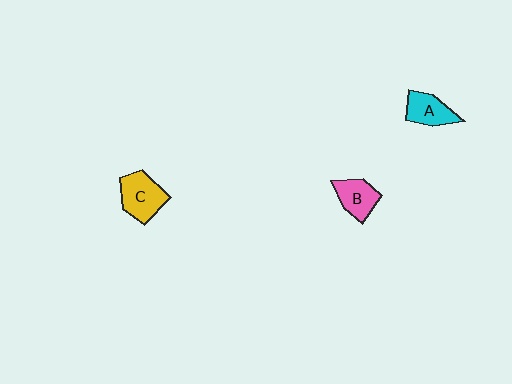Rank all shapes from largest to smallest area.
From largest to smallest: C (yellow), B (pink), A (cyan).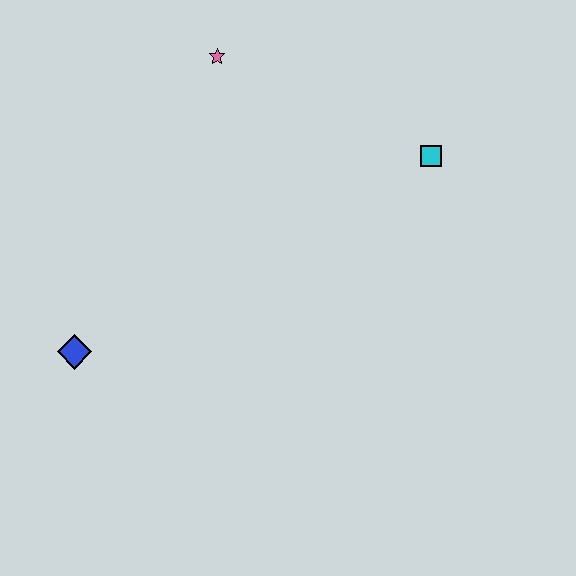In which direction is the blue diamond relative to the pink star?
The blue diamond is below the pink star.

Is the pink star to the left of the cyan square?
Yes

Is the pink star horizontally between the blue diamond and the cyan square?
Yes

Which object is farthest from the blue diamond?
The cyan square is farthest from the blue diamond.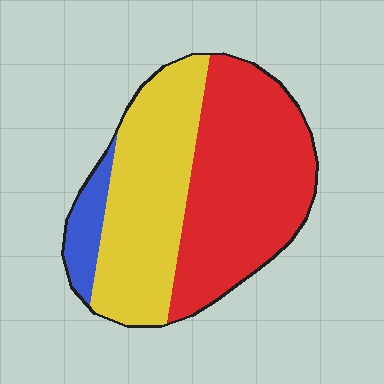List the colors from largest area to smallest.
From largest to smallest: red, yellow, blue.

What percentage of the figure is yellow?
Yellow covers about 40% of the figure.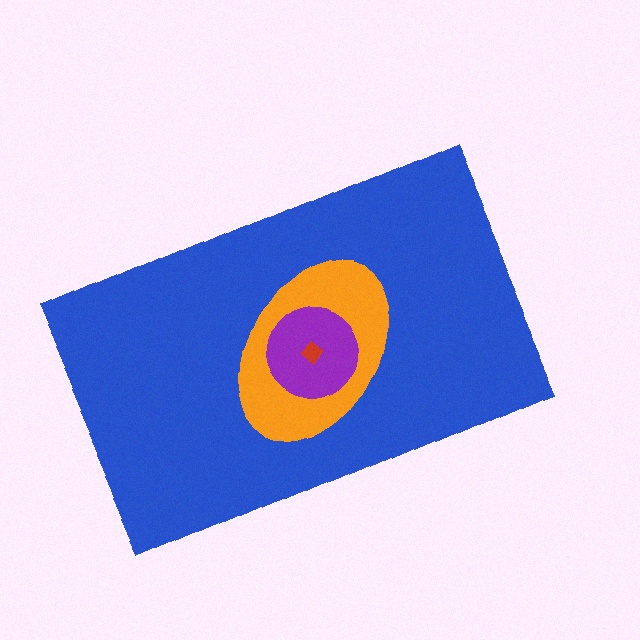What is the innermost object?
The red diamond.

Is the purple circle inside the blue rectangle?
Yes.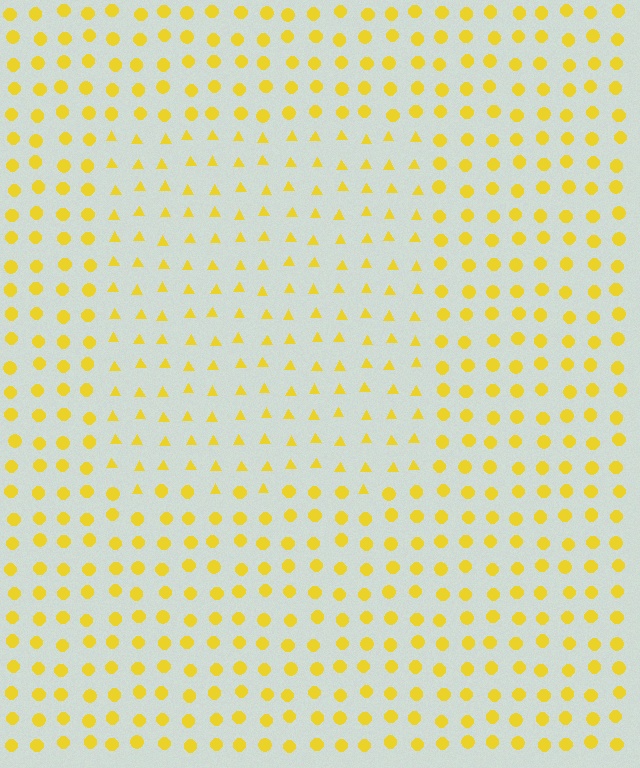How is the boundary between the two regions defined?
The boundary is defined by a change in element shape: triangles inside vs. circles outside. All elements share the same color and spacing.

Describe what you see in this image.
The image is filled with small yellow elements arranged in a uniform grid. A rectangle-shaped region contains triangles, while the surrounding area contains circles. The boundary is defined purely by the change in element shape.